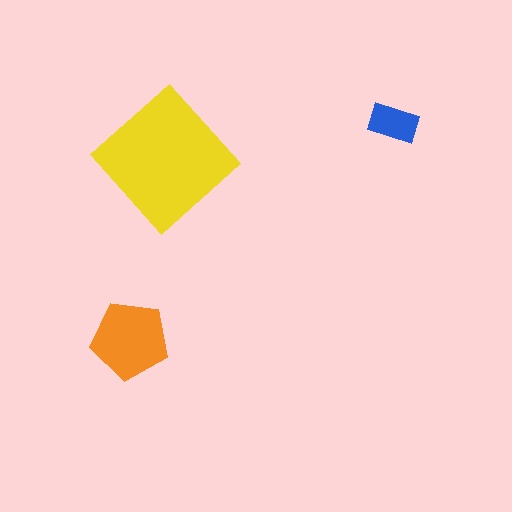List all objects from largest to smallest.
The yellow diamond, the orange pentagon, the blue rectangle.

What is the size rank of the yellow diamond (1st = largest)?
1st.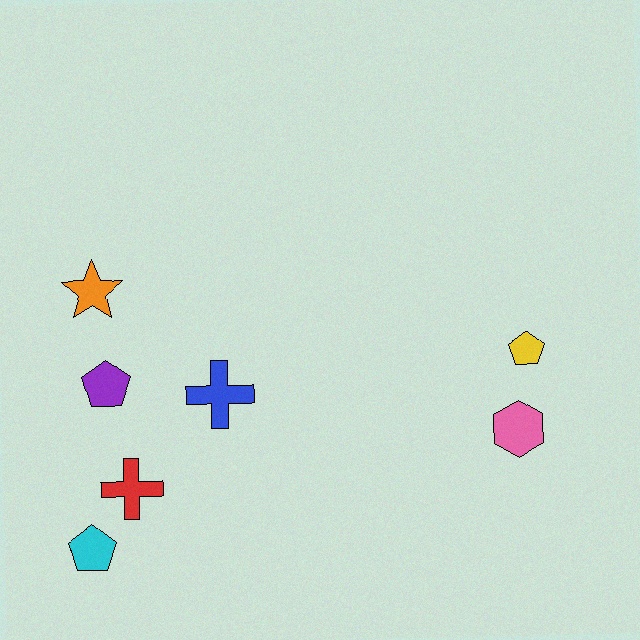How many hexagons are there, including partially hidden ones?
There is 1 hexagon.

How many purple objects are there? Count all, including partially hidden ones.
There is 1 purple object.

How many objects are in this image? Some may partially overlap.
There are 7 objects.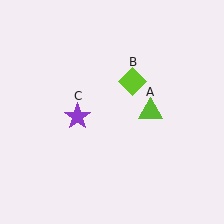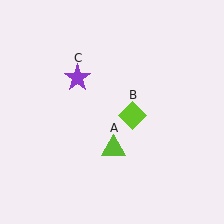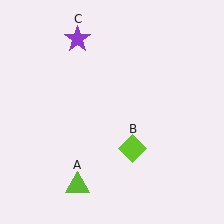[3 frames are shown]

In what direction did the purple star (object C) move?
The purple star (object C) moved up.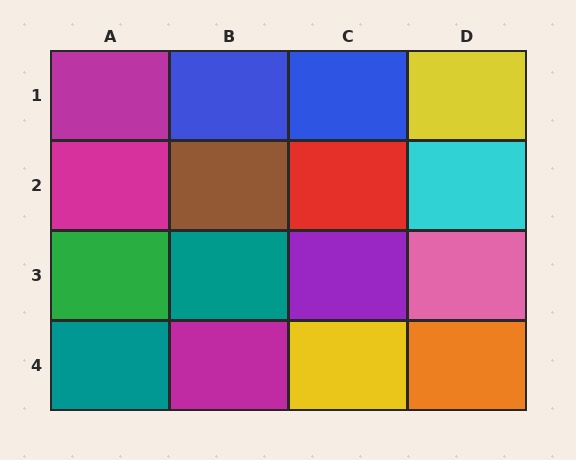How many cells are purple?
1 cell is purple.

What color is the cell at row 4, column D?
Orange.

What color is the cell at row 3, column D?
Pink.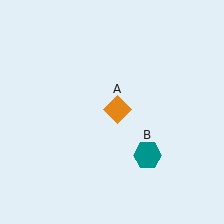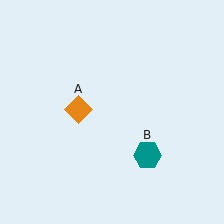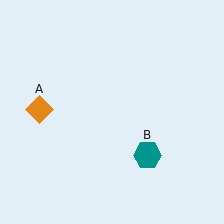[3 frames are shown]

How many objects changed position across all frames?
1 object changed position: orange diamond (object A).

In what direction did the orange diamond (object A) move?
The orange diamond (object A) moved left.